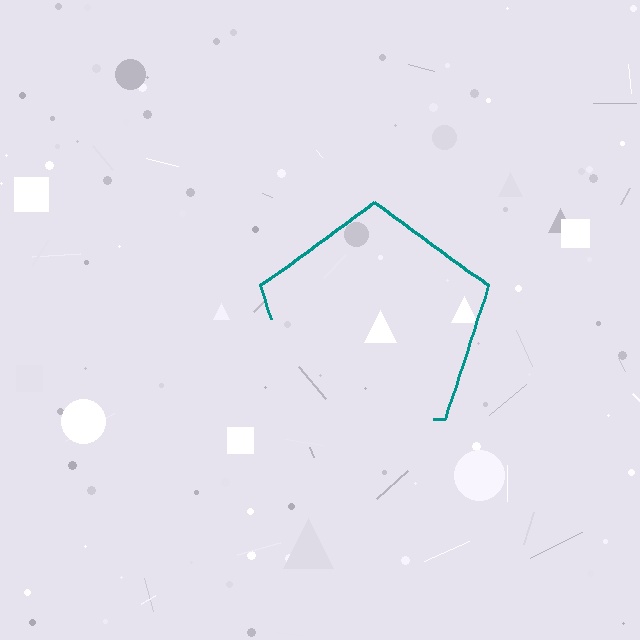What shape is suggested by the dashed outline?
The dashed outline suggests a pentagon.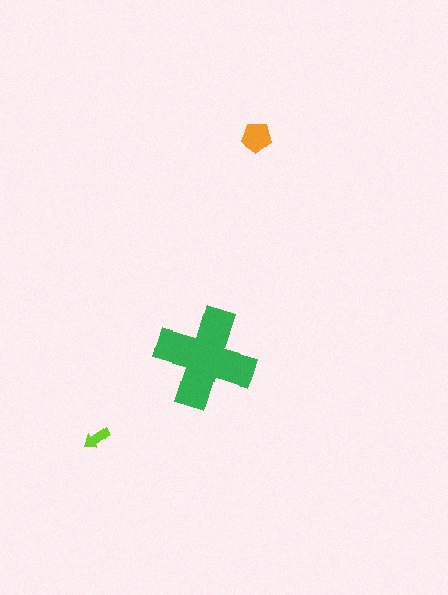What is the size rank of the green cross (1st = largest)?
1st.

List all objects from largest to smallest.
The green cross, the orange pentagon, the lime arrow.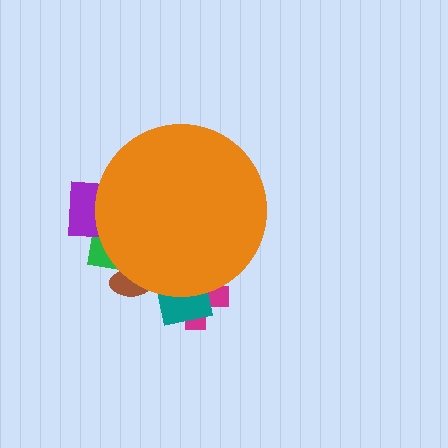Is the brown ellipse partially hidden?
Yes, the brown ellipse is partially hidden behind the orange circle.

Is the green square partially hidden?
Yes, the green square is partially hidden behind the orange circle.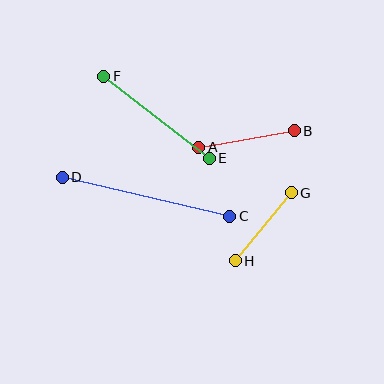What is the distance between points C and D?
The distance is approximately 172 pixels.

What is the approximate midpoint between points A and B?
The midpoint is at approximately (246, 139) pixels.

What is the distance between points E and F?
The distance is approximately 133 pixels.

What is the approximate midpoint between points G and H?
The midpoint is at approximately (263, 227) pixels.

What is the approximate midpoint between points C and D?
The midpoint is at approximately (146, 197) pixels.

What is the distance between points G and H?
The distance is approximately 88 pixels.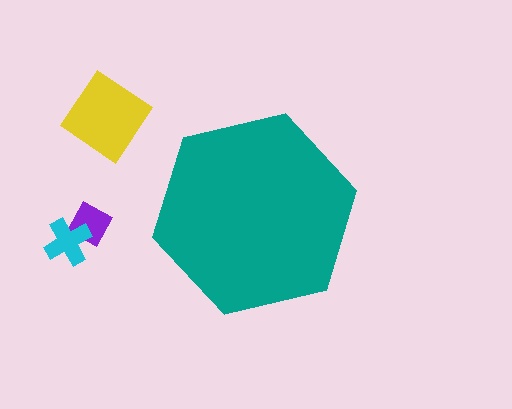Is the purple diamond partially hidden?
No, the purple diamond is fully visible.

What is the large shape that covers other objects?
A teal hexagon.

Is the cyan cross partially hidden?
No, the cyan cross is fully visible.